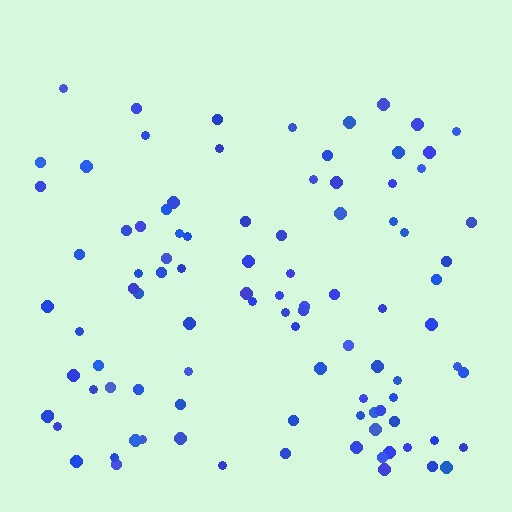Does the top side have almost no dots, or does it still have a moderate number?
Still a moderate number, just noticeably fewer than the bottom.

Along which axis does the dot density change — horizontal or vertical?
Vertical.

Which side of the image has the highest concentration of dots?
The bottom.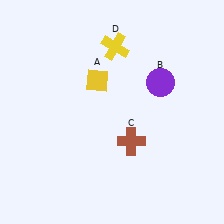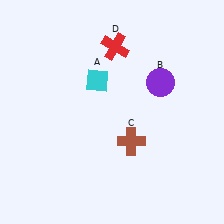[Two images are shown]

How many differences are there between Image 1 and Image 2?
There are 2 differences between the two images.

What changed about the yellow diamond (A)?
In Image 1, A is yellow. In Image 2, it changed to cyan.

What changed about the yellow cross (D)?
In Image 1, D is yellow. In Image 2, it changed to red.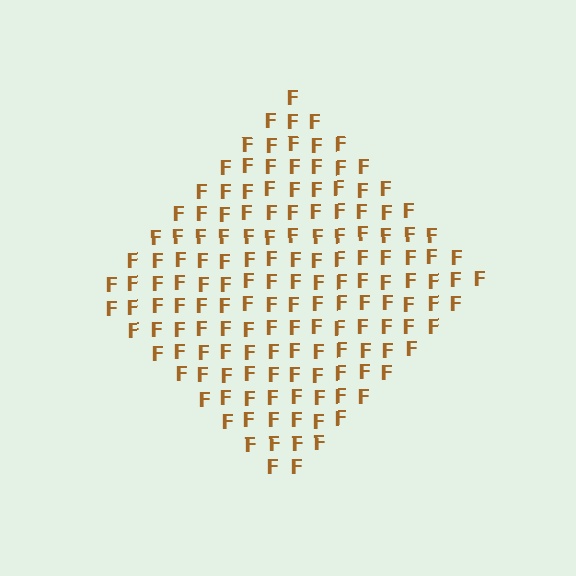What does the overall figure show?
The overall figure shows a diamond.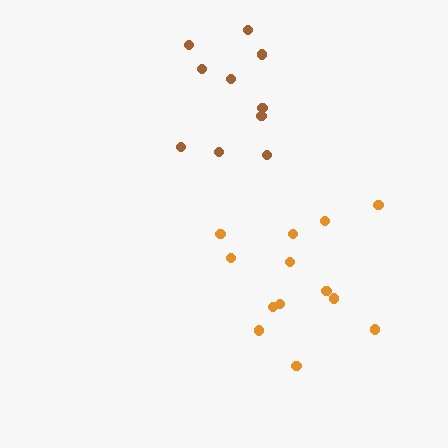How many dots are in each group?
Group 1: 10 dots, Group 2: 13 dots (23 total).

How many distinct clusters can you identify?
There are 2 distinct clusters.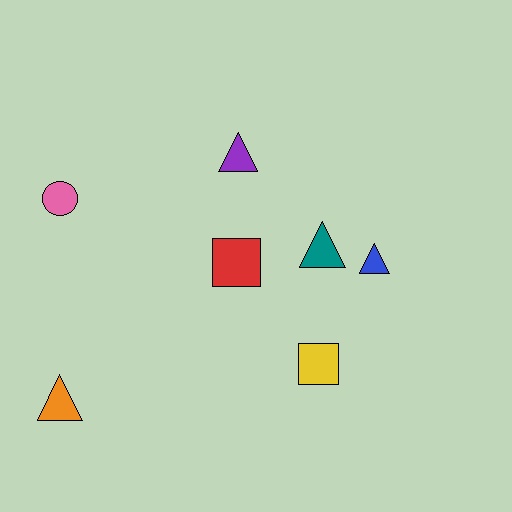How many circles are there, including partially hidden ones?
There is 1 circle.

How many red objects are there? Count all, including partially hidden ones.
There is 1 red object.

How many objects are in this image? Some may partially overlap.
There are 7 objects.